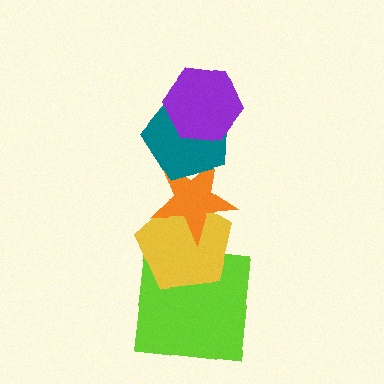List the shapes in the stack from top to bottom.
From top to bottom: the purple hexagon, the teal pentagon, the orange star, the yellow pentagon, the lime square.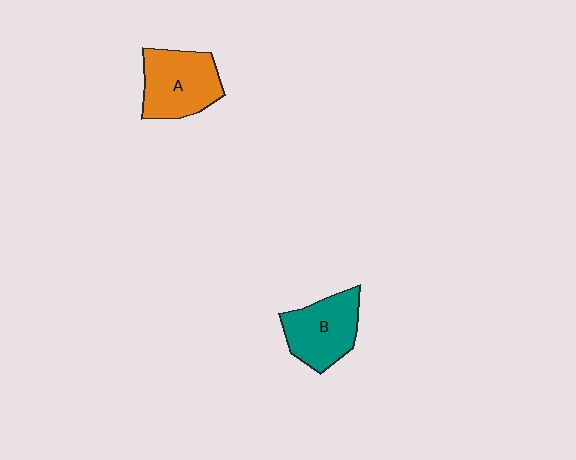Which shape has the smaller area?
Shape B (teal).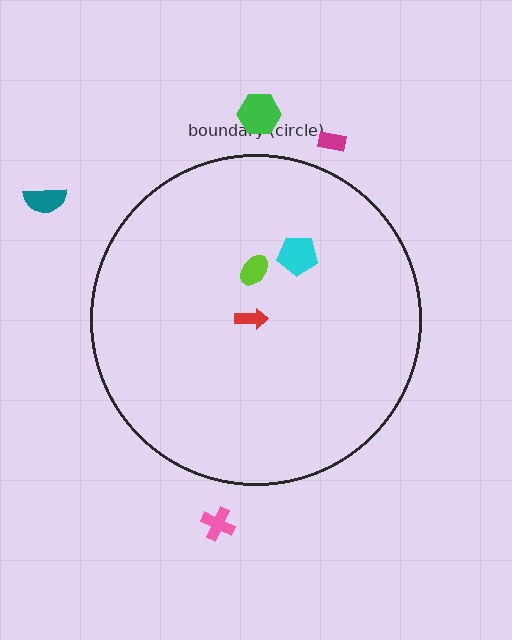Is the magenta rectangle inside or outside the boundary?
Outside.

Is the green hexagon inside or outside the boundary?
Outside.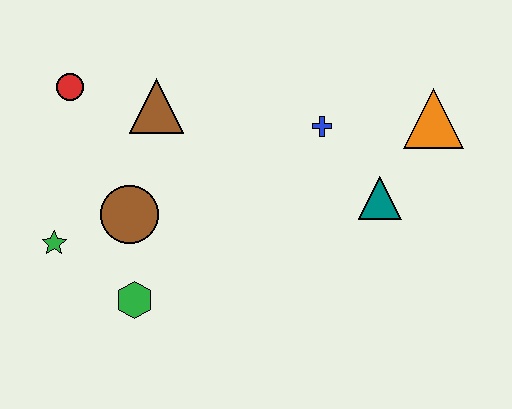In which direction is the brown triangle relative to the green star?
The brown triangle is above the green star.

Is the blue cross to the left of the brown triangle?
No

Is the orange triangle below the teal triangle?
No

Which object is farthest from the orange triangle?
The green star is farthest from the orange triangle.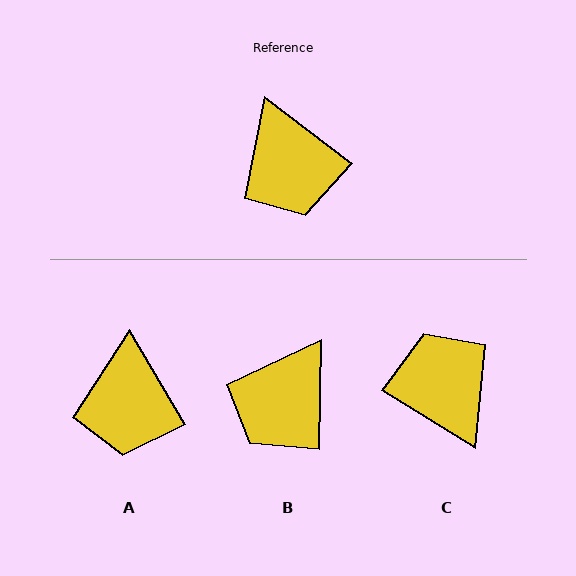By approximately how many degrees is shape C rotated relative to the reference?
Approximately 174 degrees clockwise.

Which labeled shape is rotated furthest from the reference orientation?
C, about 174 degrees away.